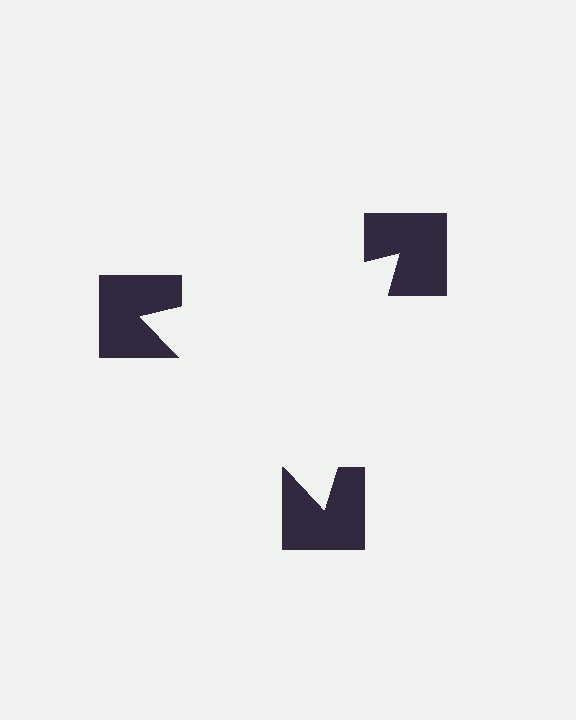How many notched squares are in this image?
There are 3 — one at each vertex of the illusory triangle.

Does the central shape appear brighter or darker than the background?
It typically appears slightly brighter than the background, even though no actual brightness change is drawn.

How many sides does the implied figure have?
3 sides.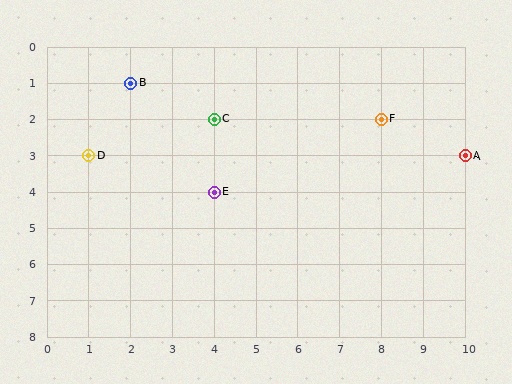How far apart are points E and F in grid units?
Points E and F are 4 columns and 2 rows apart (about 4.5 grid units diagonally).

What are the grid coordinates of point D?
Point D is at grid coordinates (1, 3).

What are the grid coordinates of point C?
Point C is at grid coordinates (4, 2).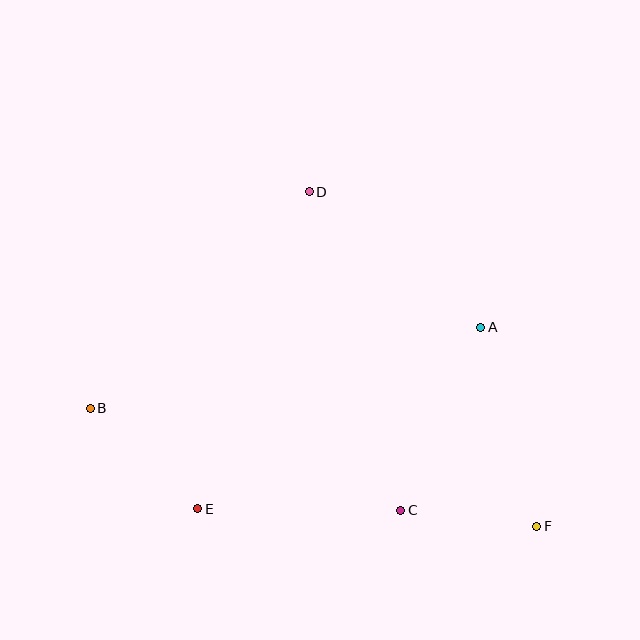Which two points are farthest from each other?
Points B and F are farthest from each other.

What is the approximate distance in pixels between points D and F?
The distance between D and F is approximately 405 pixels.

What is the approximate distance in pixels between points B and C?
The distance between B and C is approximately 327 pixels.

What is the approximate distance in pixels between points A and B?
The distance between A and B is approximately 399 pixels.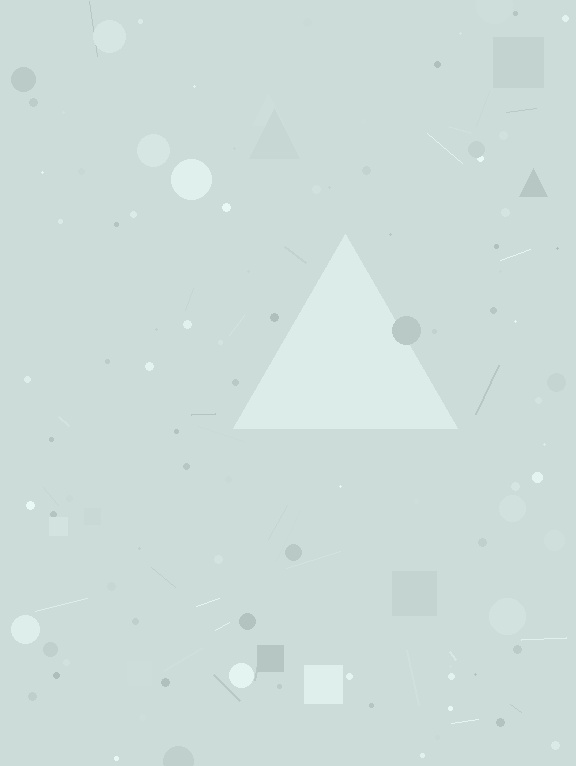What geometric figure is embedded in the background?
A triangle is embedded in the background.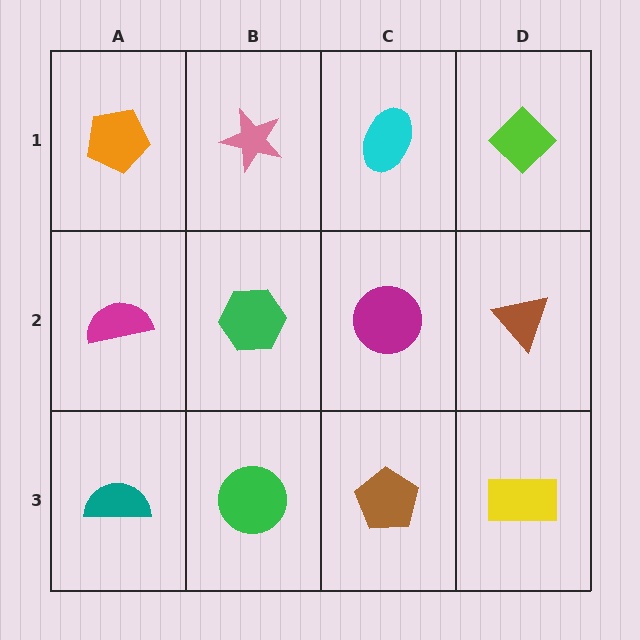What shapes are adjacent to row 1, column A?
A magenta semicircle (row 2, column A), a pink star (row 1, column B).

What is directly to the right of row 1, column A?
A pink star.